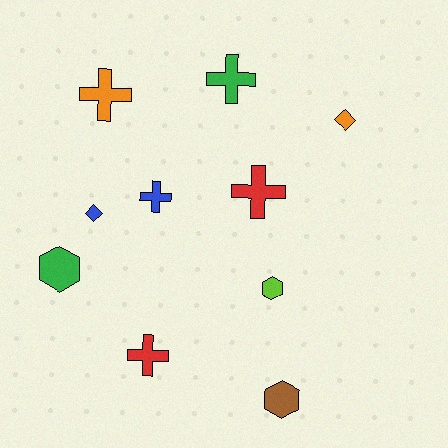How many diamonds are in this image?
There are 2 diamonds.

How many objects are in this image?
There are 10 objects.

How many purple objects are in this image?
There are no purple objects.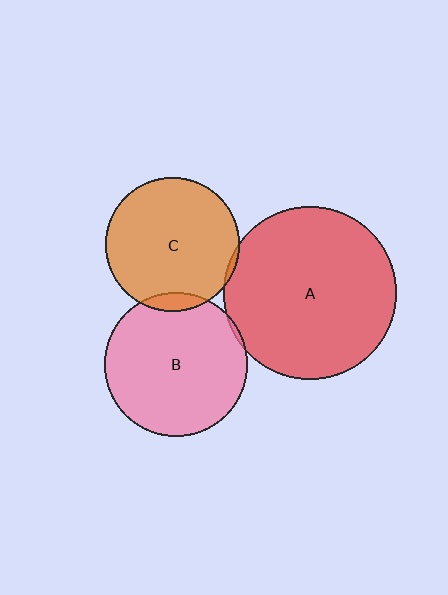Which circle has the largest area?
Circle A (red).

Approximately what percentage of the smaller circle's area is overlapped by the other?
Approximately 5%.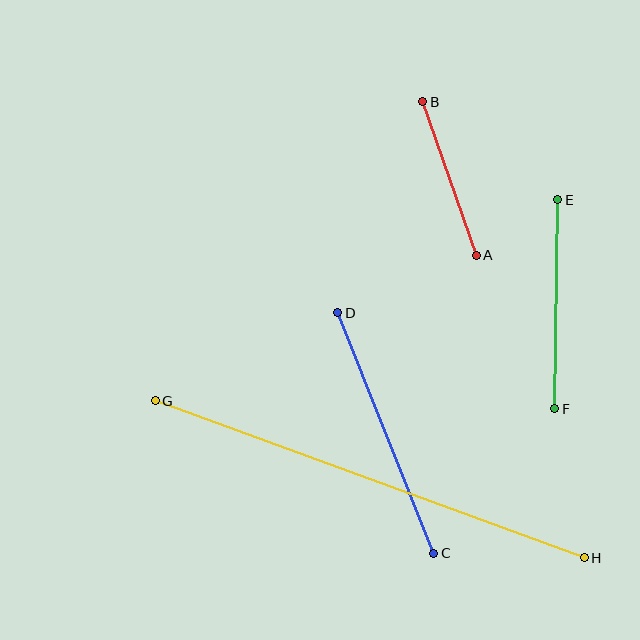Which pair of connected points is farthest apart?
Points G and H are farthest apart.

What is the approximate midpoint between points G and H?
The midpoint is at approximately (370, 479) pixels.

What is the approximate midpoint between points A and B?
The midpoint is at approximately (449, 179) pixels.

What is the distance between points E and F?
The distance is approximately 209 pixels.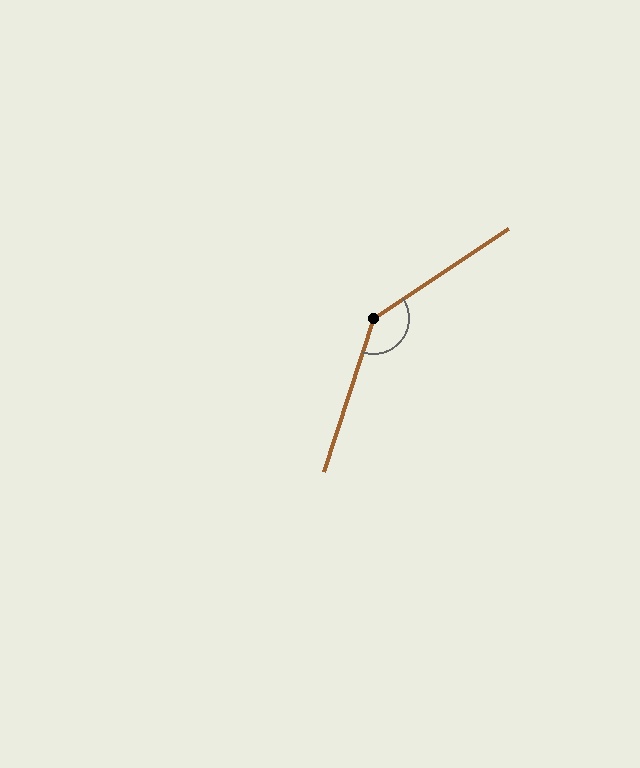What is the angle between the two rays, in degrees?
Approximately 142 degrees.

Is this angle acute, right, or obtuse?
It is obtuse.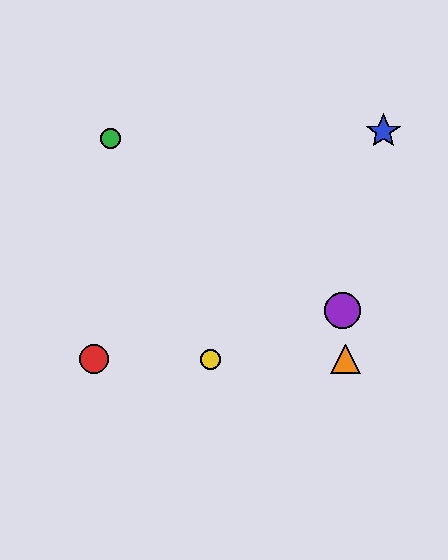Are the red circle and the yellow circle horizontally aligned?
Yes, both are at y≈359.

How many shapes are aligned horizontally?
3 shapes (the red circle, the yellow circle, the orange triangle) are aligned horizontally.